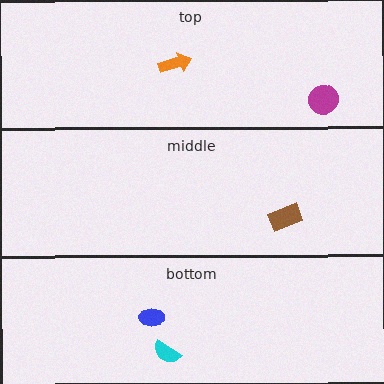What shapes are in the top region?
The orange arrow, the magenta circle.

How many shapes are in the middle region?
1.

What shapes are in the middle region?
The brown rectangle.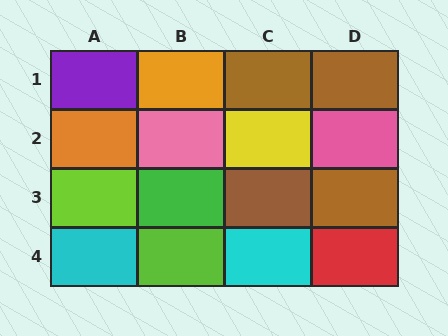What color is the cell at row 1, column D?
Brown.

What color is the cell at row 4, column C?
Cyan.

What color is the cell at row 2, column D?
Pink.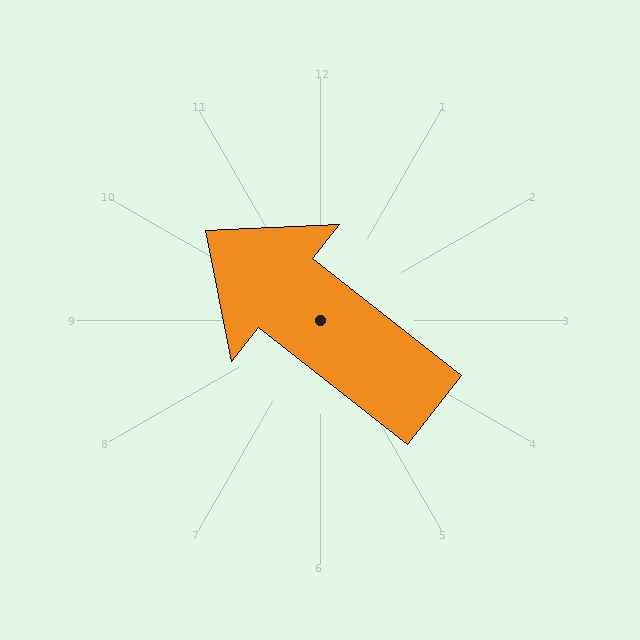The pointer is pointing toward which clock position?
Roughly 10 o'clock.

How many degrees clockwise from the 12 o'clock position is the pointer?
Approximately 308 degrees.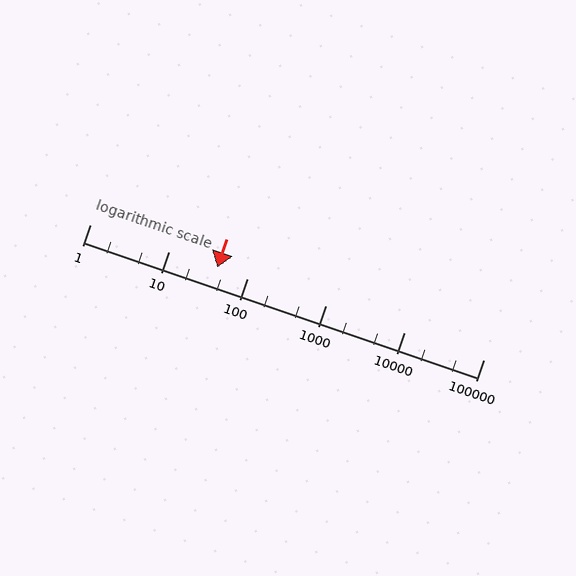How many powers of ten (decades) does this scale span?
The scale spans 5 decades, from 1 to 100000.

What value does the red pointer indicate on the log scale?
The pointer indicates approximately 41.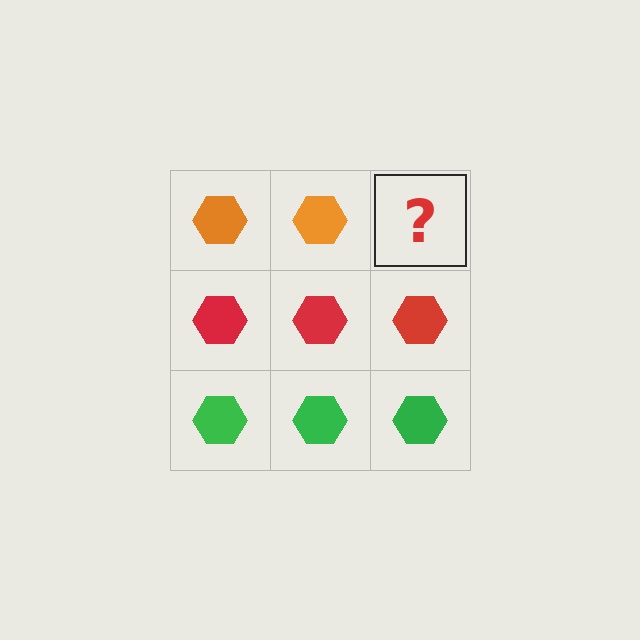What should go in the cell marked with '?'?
The missing cell should contain an orange hexagon.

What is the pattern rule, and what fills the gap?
The rule is that each row has a consistent color. The gap should be filled with an orange hexagon.